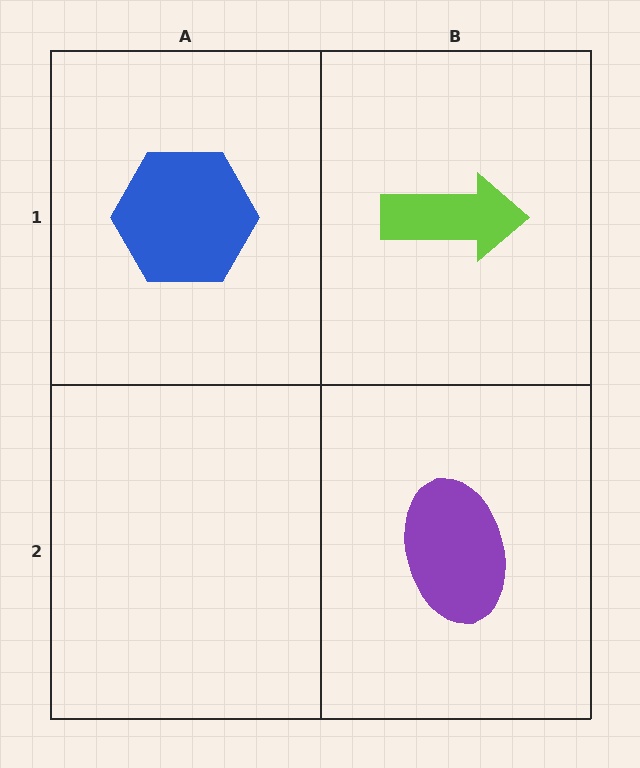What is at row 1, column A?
A blue hexagon.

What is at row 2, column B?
A purple ellipse.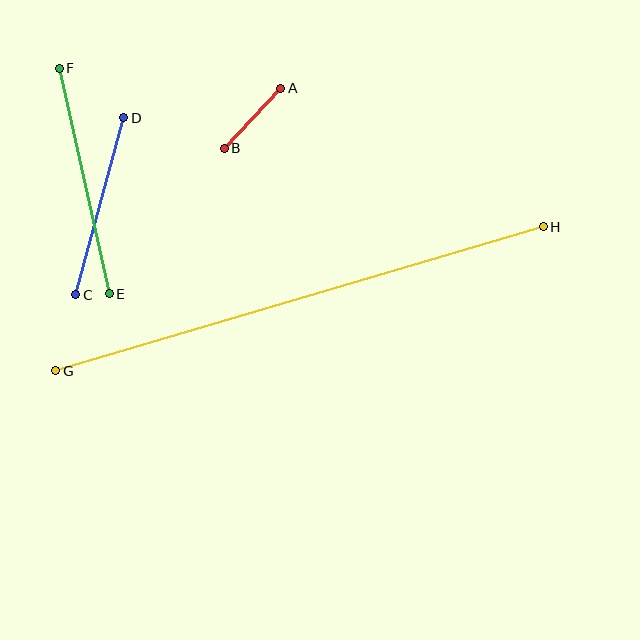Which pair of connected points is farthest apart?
Points G and H are farthest apart.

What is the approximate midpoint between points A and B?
The midpoint is at approximately (253, 118) pixels.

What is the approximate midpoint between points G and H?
The midpoint is at approximately (300, 299) pixels.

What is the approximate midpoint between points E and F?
The midpoint is at approximately (84, 181) pixels.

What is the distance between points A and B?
The distance is approximately 82 pixels.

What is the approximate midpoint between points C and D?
The midpoint is at approximately (100, 206) pixels.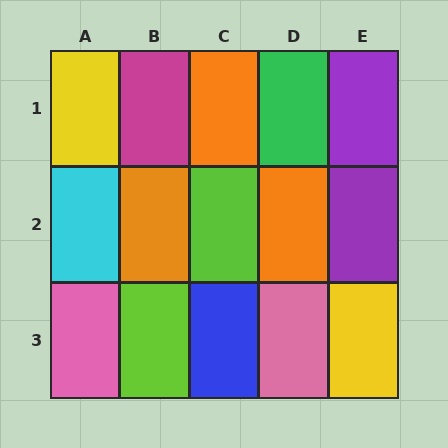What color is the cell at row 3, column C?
Blue.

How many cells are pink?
2 cells are pink.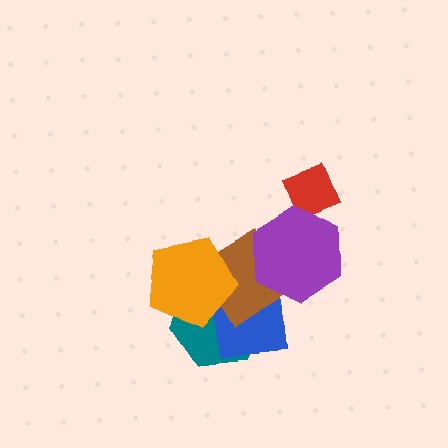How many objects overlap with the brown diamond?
4 objects overlap with the brown diamond.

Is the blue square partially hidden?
Yes, it is partially covered by another shape.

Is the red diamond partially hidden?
Yes, it is partially covered by another shape.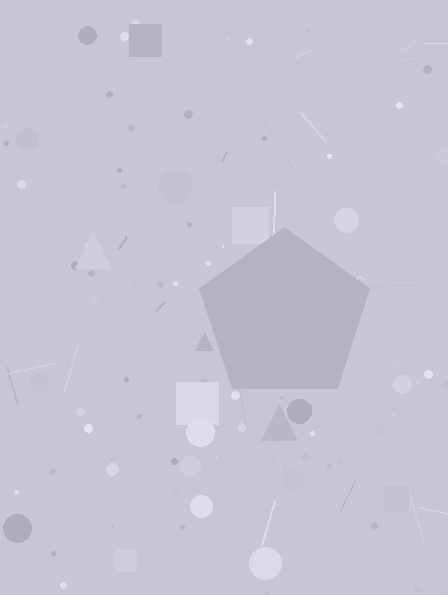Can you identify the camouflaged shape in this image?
The camouflaged shape is a pentagon.